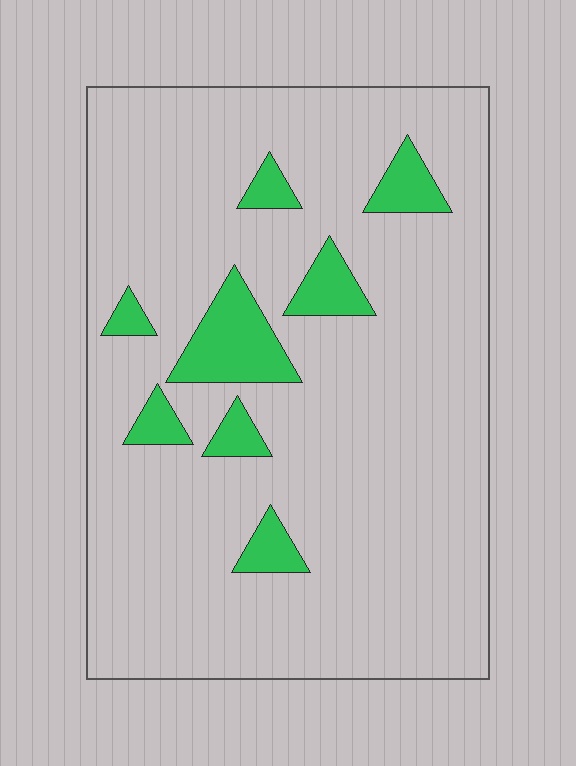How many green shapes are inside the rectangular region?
8.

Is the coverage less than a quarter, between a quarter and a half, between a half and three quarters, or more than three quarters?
Less than a quarter.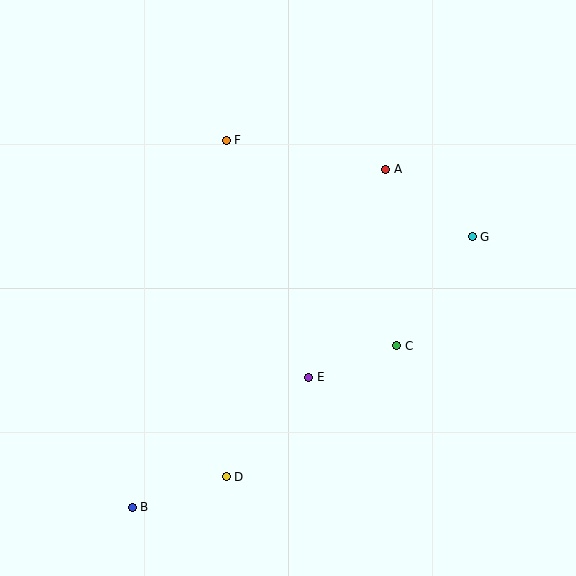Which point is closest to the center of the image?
Point E at (309, 377) is closest to the center.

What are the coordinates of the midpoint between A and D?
The midpoint between A and D is at (306, 323).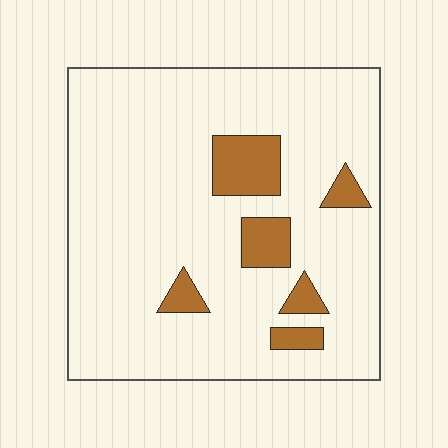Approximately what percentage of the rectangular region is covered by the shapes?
Approximately 10%.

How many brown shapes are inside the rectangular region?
6.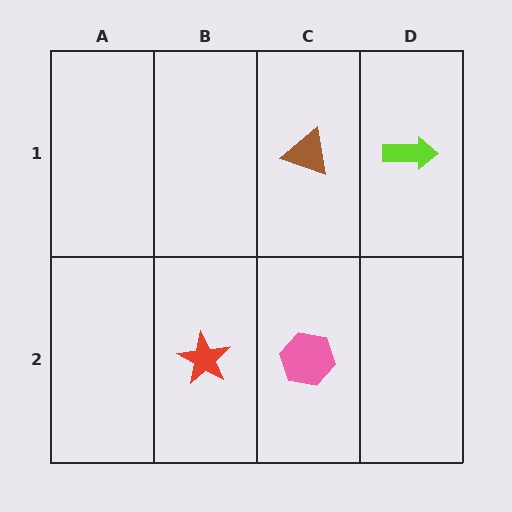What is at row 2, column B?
A red star.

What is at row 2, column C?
A pink hexagon.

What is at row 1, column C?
A brown triangle.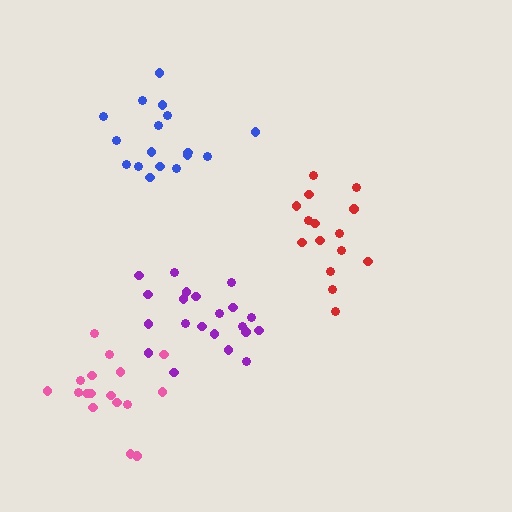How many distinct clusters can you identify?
There are 4 distinct clusters.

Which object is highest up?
The blue cluster is topmost.